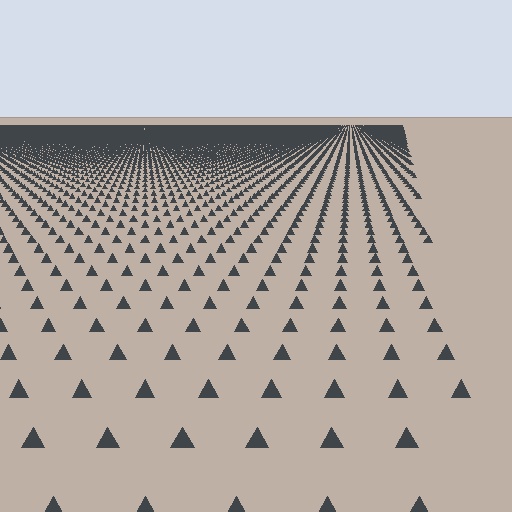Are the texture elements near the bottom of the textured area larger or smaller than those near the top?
Larger. Near the bottom, elements are closer to the viewer and appear at a bigger on-screen size.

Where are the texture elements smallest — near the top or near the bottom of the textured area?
Near the top.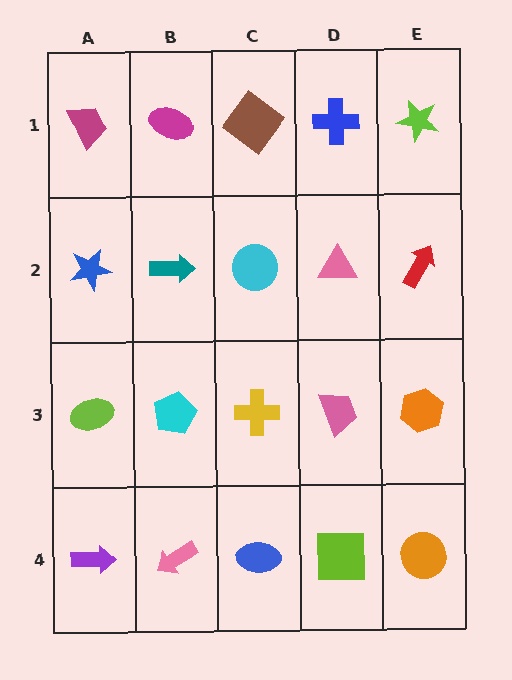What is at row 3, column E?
An orange hexagon.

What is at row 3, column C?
A yellow cross.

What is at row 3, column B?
A cyan pentagon.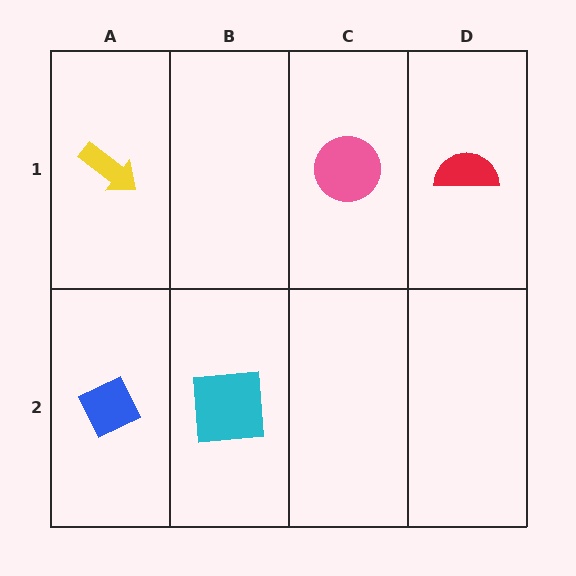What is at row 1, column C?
A pink circle.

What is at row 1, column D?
A red semicircle.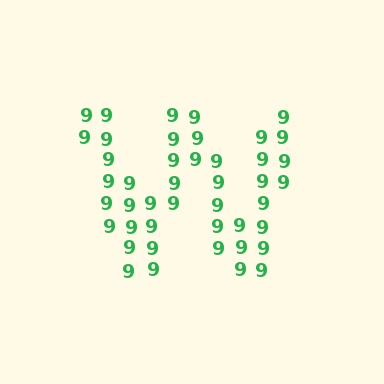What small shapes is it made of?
It is made of small digit 9's.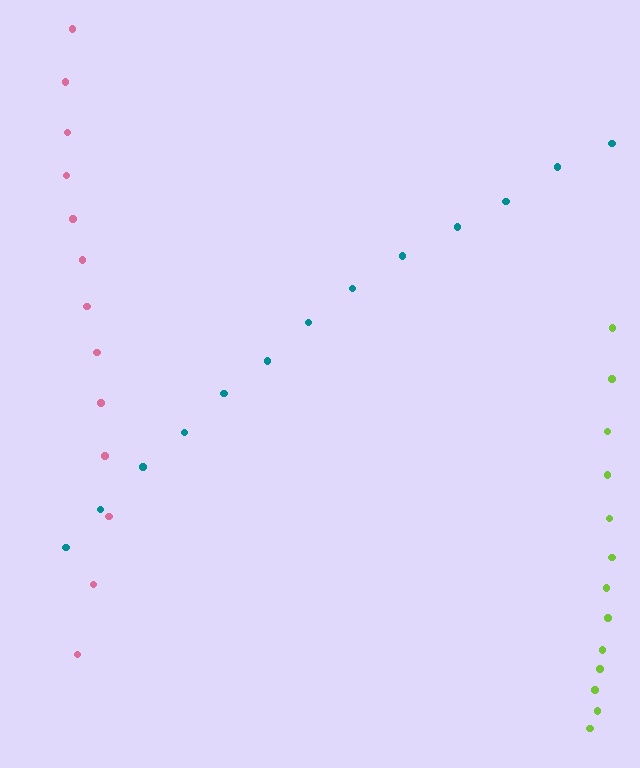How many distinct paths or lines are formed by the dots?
There are 3 distinct paths.